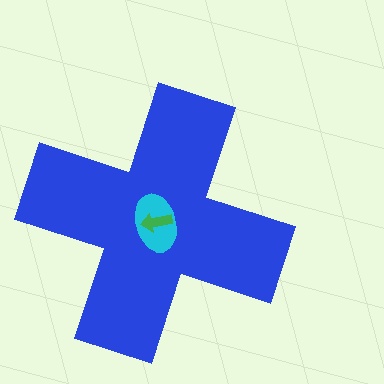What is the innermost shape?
The green arrow.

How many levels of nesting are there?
3.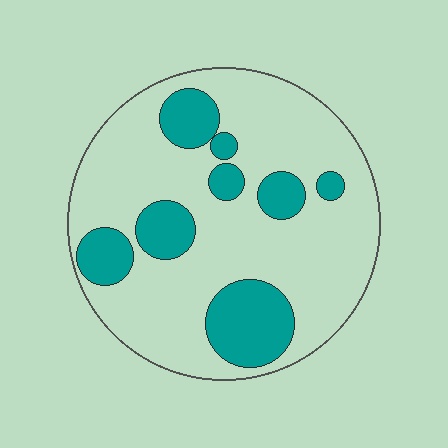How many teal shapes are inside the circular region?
8.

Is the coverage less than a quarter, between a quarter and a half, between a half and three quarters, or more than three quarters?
Less than a quarter.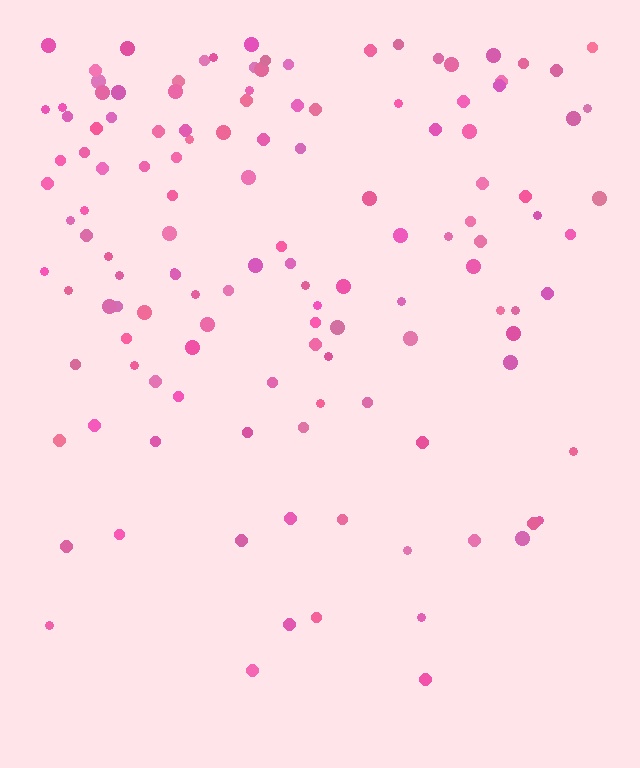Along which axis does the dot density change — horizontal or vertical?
Vertical.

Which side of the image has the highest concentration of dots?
The top.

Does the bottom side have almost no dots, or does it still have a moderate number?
Still a moderate number, just noticeably fewer than the top.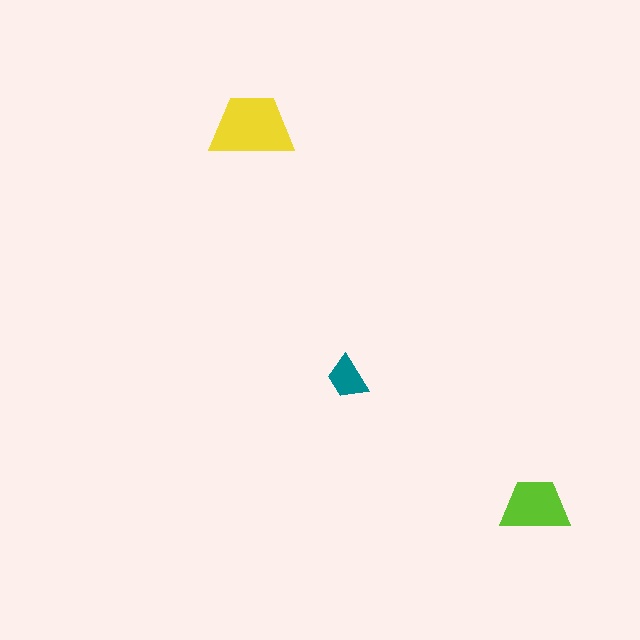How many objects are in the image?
There are 3 objects in the image.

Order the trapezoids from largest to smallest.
the yellow one, the lime one, the teal one.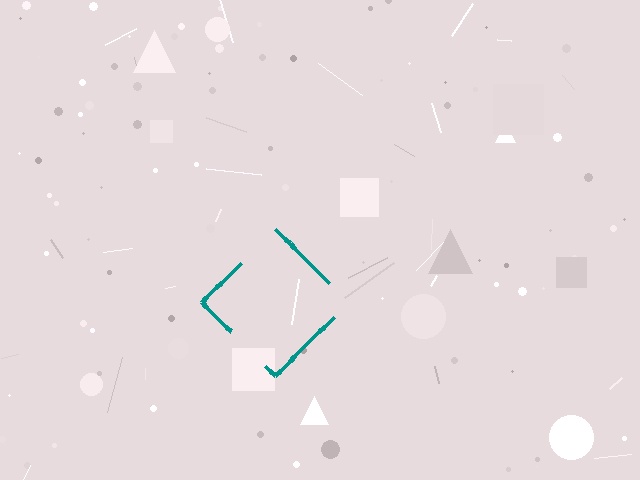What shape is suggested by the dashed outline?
The dashed outline suggests a diamond.